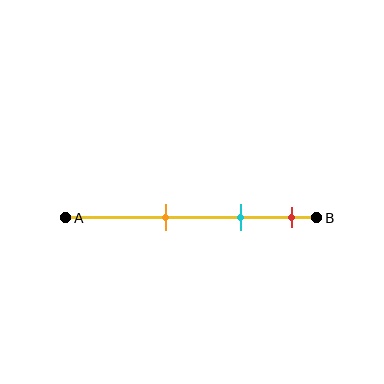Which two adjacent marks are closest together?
The cyan and red marks are the closest adjacent pair.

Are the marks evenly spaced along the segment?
Yes, the marks are approximately evenly spaced.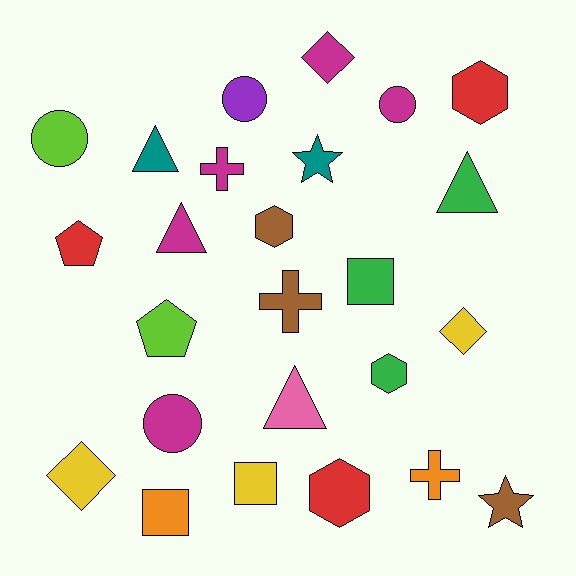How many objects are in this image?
There are 25 objects.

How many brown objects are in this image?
There are 3 brown objects.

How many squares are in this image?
There are 3 squares.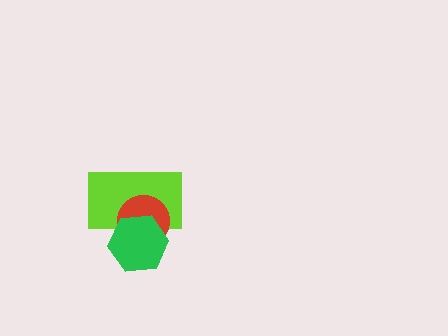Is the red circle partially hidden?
Yes, it is partially covered by another shape.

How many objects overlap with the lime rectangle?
2 objects overlap with the lime rectangle.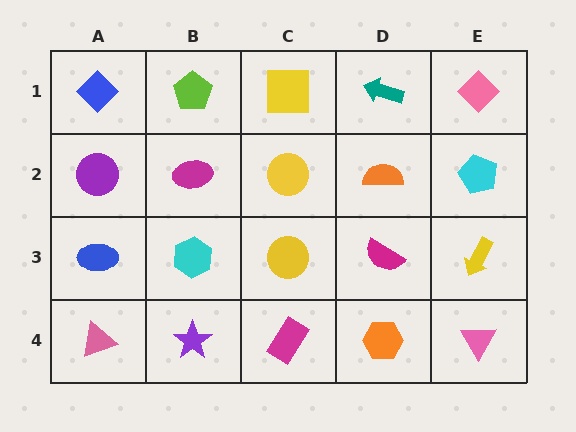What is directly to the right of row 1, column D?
A pink diamond.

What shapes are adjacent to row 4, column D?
A magenta semicircle (row 3, column D), a magenta rectangle (row 4, column C), a pink triangle (row 4, column E).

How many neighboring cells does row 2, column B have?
4.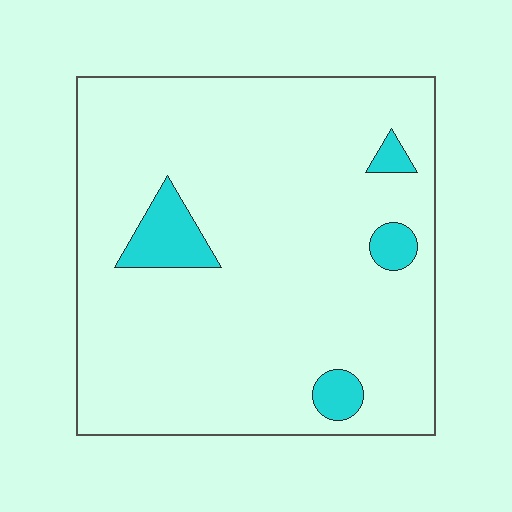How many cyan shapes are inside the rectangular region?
4.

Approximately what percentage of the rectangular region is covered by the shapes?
Approximately 10%.